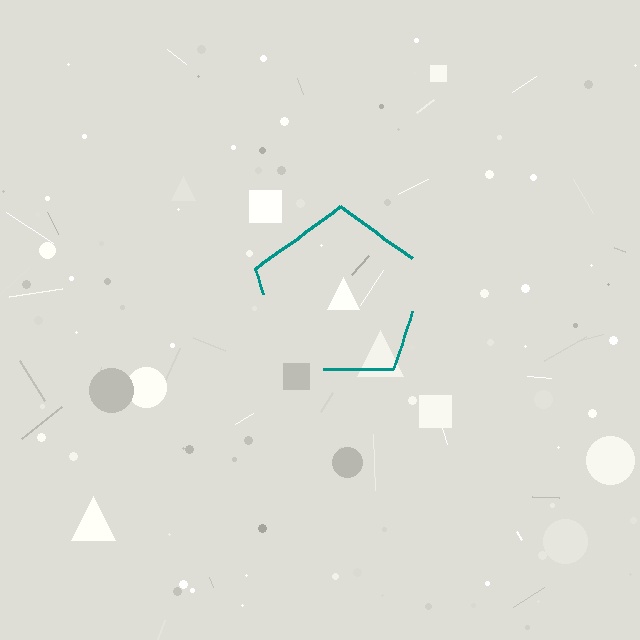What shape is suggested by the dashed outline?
The dashed outline suggests a pentagon.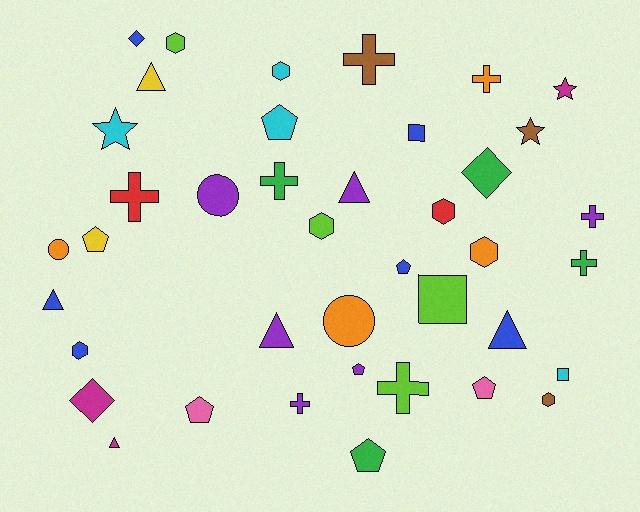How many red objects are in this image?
There are 2 red objects.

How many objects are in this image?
There are 40 objects.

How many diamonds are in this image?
There are 3 diamonds.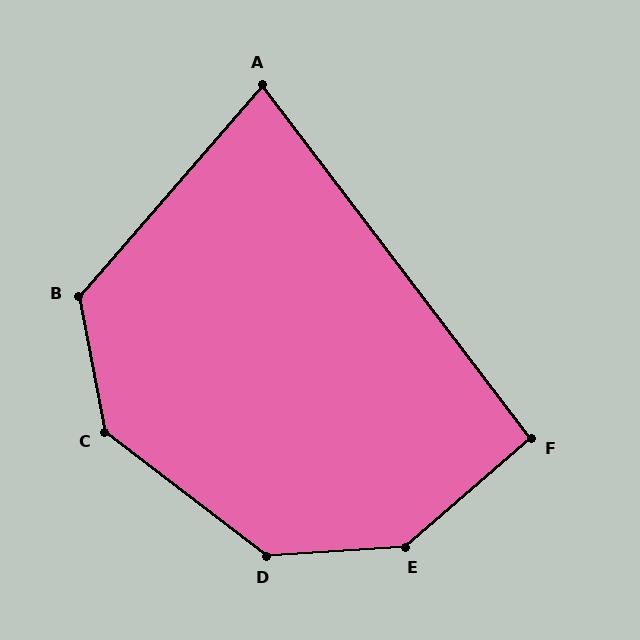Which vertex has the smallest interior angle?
A, at approximately 78 degrees.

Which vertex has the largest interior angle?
E, at approximately 143 degrees.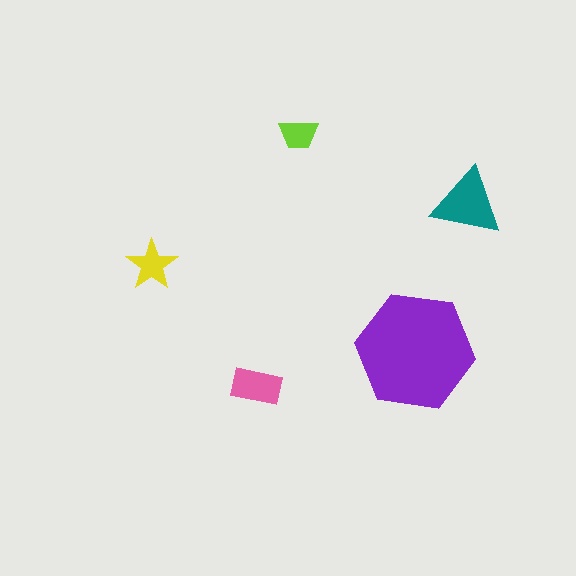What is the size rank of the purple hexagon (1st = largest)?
1st.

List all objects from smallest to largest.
The lime trapezoid, the yellow star, the pink rectangle, the teal triangle, the purple hexagon.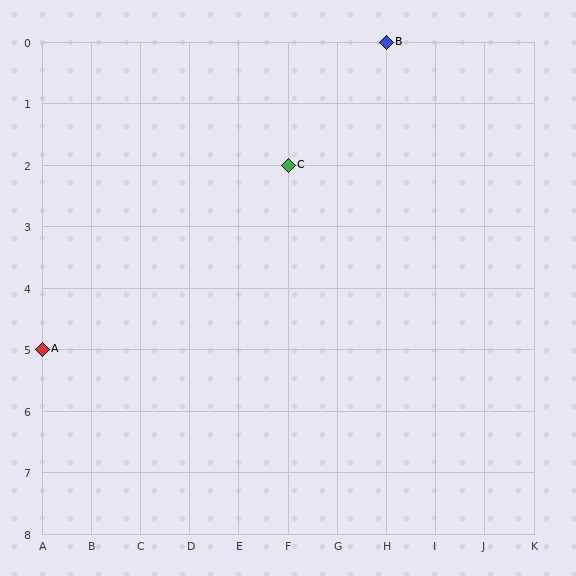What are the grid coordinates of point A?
Point A is at grid coordinates (A, 5).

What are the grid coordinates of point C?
Point C is at grid coordinates (F, 2).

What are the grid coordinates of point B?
Point B is at grid coordinates (H, 0).